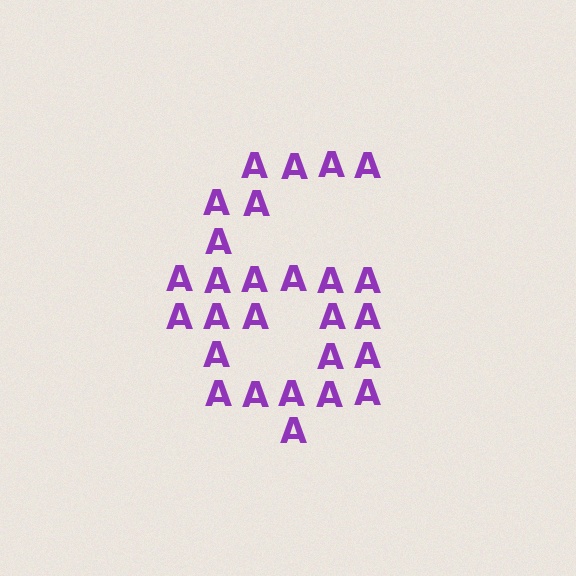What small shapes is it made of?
It is made of small letter A's.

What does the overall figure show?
The overall figure shows the digit 6.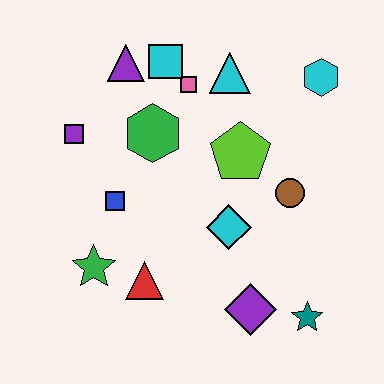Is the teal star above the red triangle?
No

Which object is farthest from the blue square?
The cyan hexagon is farthest from the blue square.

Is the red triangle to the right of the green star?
Yes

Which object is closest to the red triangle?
The green star is closest to the red triangle.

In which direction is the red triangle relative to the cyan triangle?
The red triangle is below the cyan triangle.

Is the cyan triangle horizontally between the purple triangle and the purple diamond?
Yes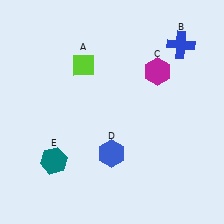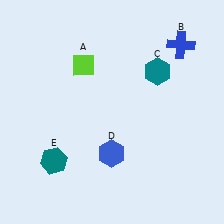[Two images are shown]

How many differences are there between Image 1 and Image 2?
There is 1 difference between the two images.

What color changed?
The hexagon (C) changed from magenta in Image 1 to teal in Image 2.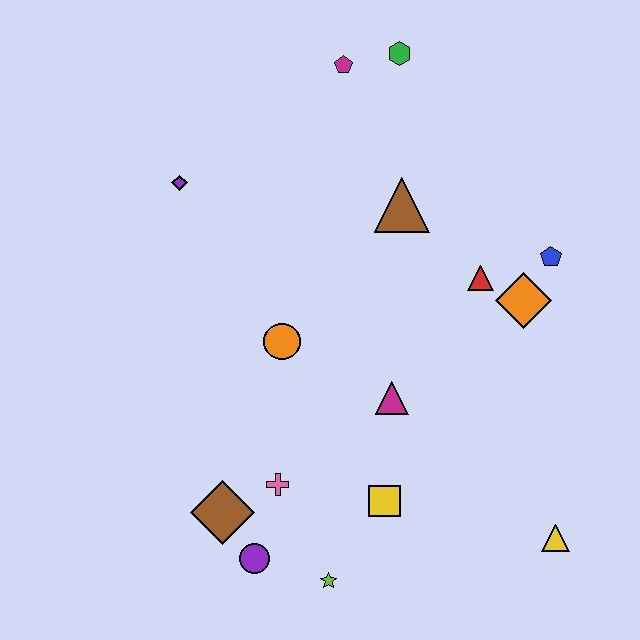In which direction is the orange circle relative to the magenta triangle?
The orange circle is to the left of the magenta triangle.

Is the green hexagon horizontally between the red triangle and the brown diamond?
Yes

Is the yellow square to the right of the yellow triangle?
No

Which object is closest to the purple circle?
The brown diamond is closest to the purple circle.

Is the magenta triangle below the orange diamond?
Yes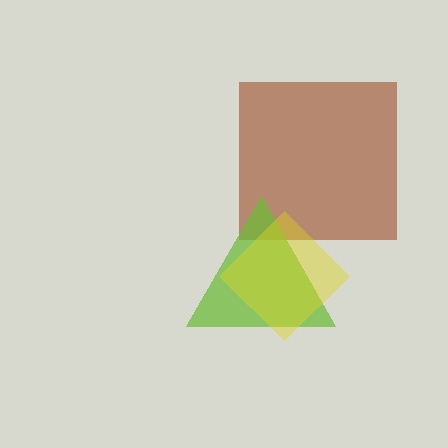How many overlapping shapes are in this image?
There are 3 overlapping shapes in the image.